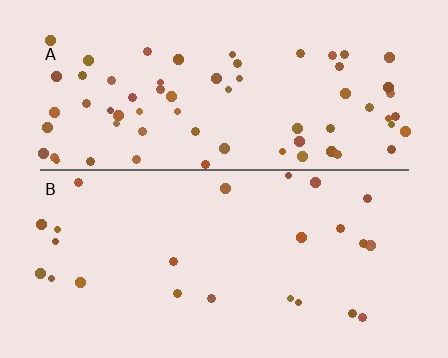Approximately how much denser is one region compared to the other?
Approximately 2.8× — region A over region B.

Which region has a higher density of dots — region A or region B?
A (the top).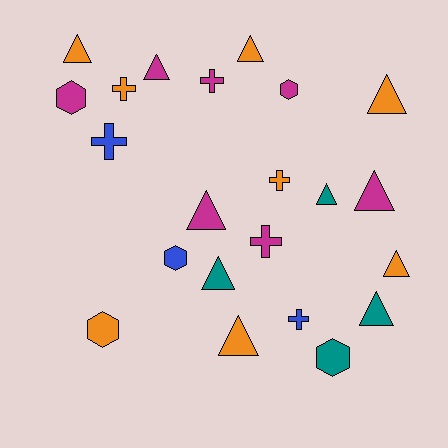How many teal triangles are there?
There are 3 teal triangles.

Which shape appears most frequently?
Triangle, with 11 objects.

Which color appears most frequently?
Orange, with 8 objects.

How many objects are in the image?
There are 22 objects.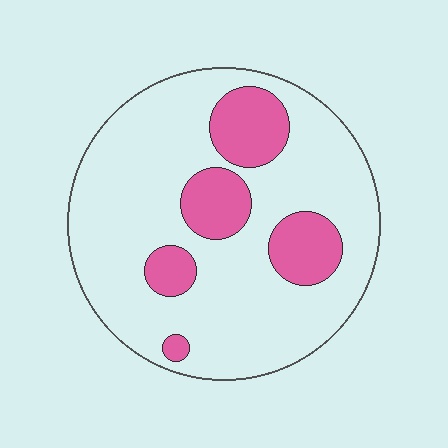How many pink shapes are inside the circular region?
5.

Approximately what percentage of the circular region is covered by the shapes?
Approximately 20%.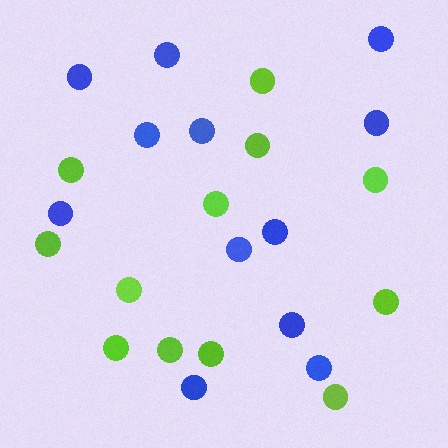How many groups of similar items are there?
There are 2 groups: one group of lime circles (12) and one group of blue circles (12).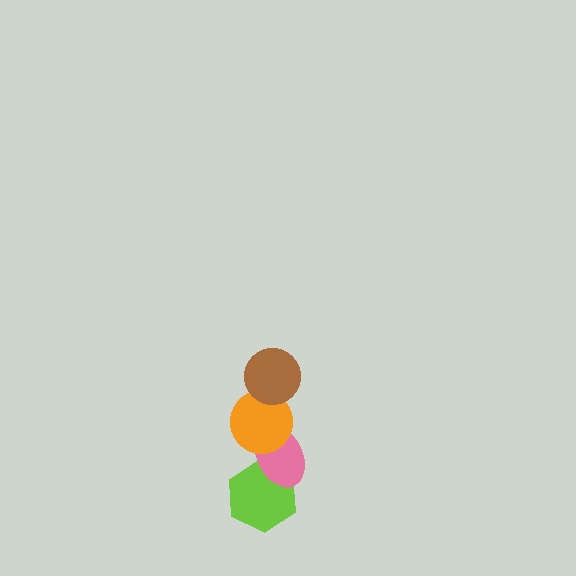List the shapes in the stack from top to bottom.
From top to bottom: the brown circle, the orange circle, the pink ellipse, the lime hexagon.